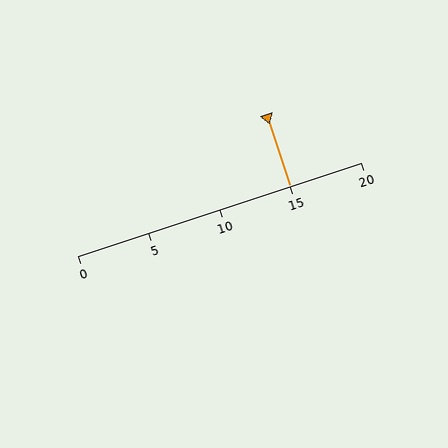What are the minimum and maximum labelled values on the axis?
The axis runs from 0 to 20.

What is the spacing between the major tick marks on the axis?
The major ticks are spaced 5 apart.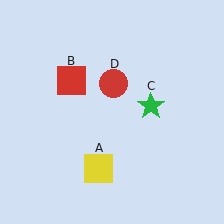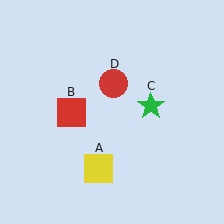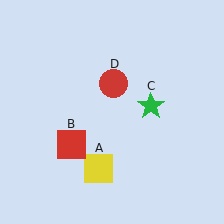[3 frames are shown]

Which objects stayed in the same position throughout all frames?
Yellow square (object A) and green star (object C) and red circle (object D) remained stationary.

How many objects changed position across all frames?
1 object changed position: red square (object B).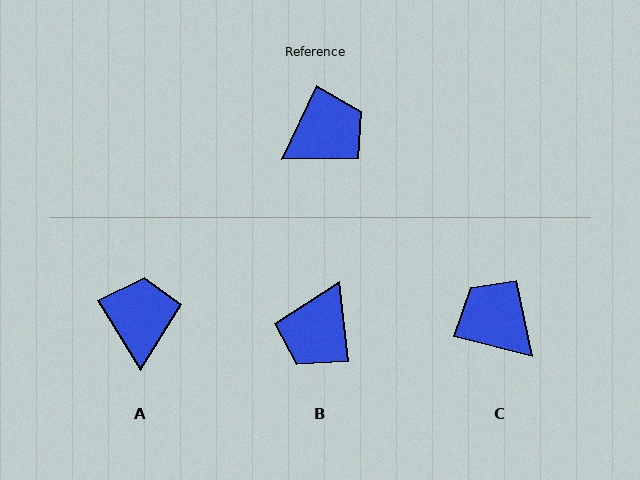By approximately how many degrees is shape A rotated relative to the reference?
Approximately 57 degrees counter-clockwise.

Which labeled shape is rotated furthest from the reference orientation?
B, about 148 degrees away.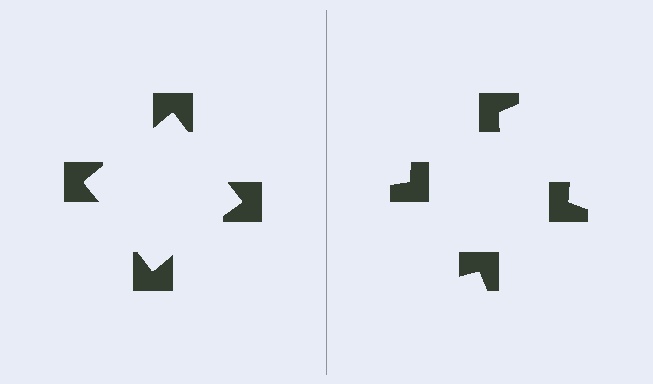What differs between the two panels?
The notched squares are positioned identically on both sides; only the wedge orientations differ. On the left they align to a square; on the right they are misaligned.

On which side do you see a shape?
An illusory square appears on the left side. On the right side the wedge cuts are rotated, so no coherent shape forms.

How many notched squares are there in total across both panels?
8 — 4 on each side.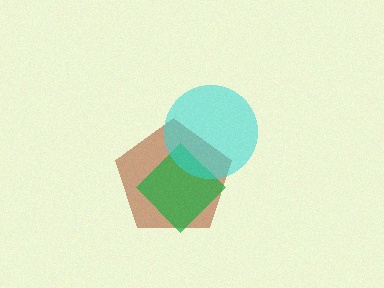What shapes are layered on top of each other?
The layered shapes are: a brown pentagon, a green diamond, a cyan circle.